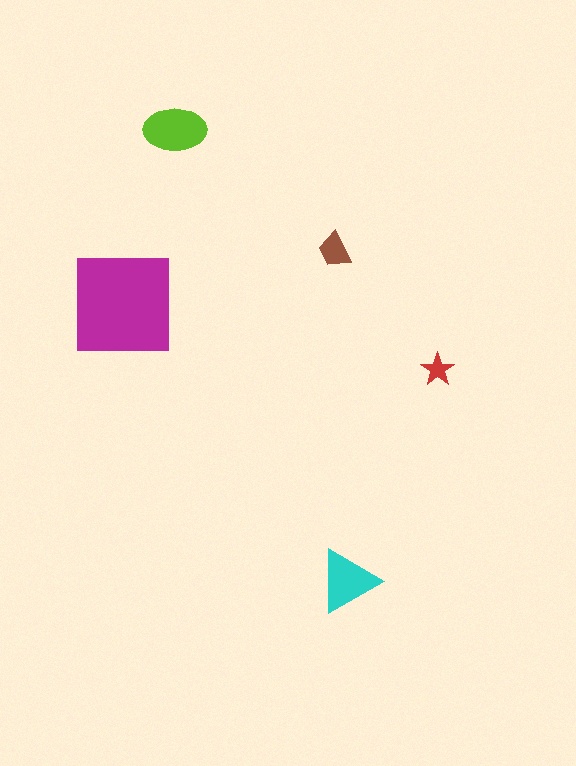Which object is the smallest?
The red star.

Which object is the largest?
The magenta square.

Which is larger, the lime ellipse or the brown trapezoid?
The lime ellipse.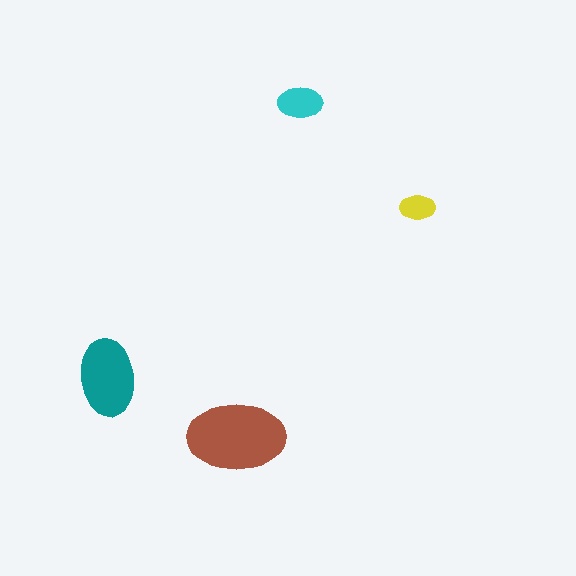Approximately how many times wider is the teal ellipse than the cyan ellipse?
About 1.5 times wider.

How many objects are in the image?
There are 4 objects in the image.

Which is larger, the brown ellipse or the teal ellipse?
The brown one.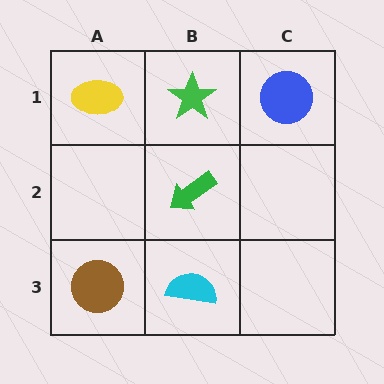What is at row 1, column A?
A yellow ellipse.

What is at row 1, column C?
A blue circle.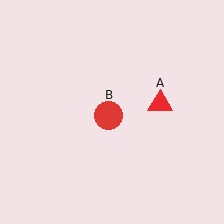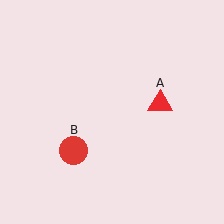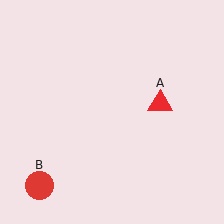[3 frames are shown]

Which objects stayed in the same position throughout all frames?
Red triangle (object A) remained stationary.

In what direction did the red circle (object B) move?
The red circle (object B) moved down and to the left.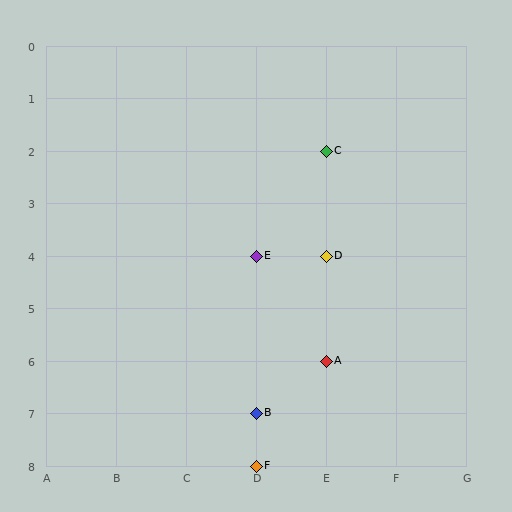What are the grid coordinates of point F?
Point F is at grid coordinates (D, 8).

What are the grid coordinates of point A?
Point A is at grid coordinates (E, 6).